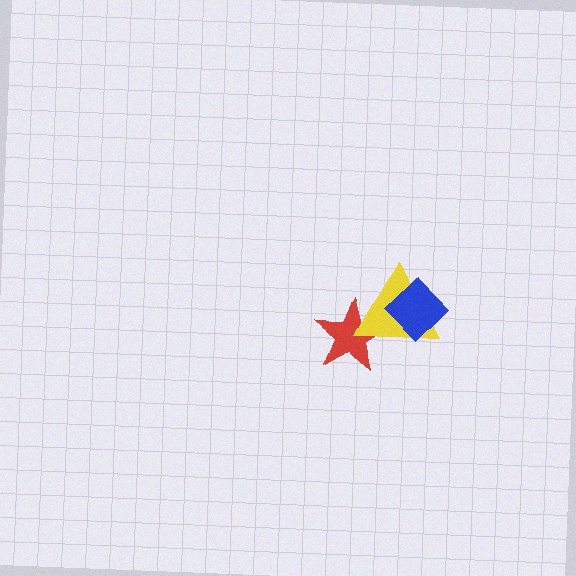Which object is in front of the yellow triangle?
The blue diamond is in front of the yellow triangle.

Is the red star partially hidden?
Yes, it is partially covered by another shape.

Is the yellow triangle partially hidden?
Yes, it is partially covered by another shape.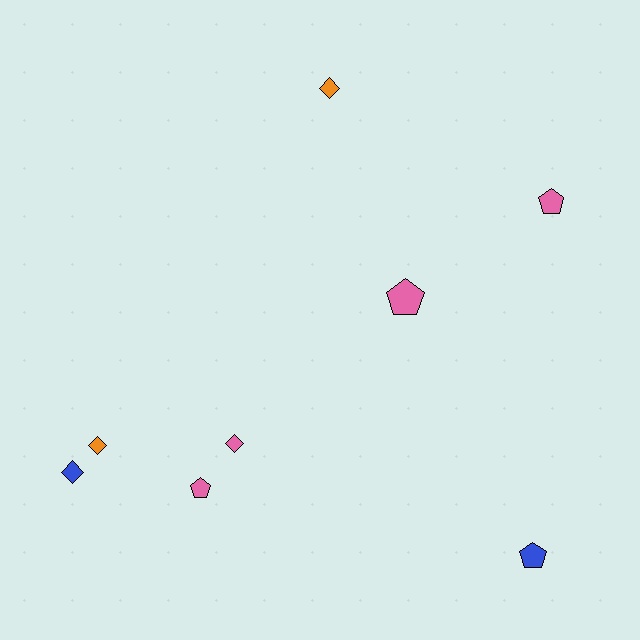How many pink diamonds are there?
There is 1 pink diamond.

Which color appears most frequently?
Pink, with 4 objects.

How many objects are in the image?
There are 8 objects.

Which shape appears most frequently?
Pentagon, with 4 objects.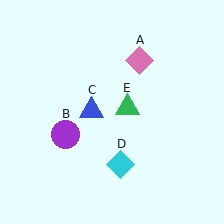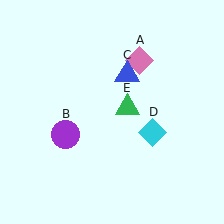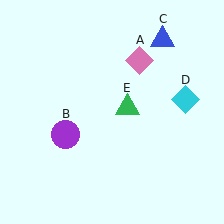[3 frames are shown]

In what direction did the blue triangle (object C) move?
The blue triangle (object C) moved up and to the right.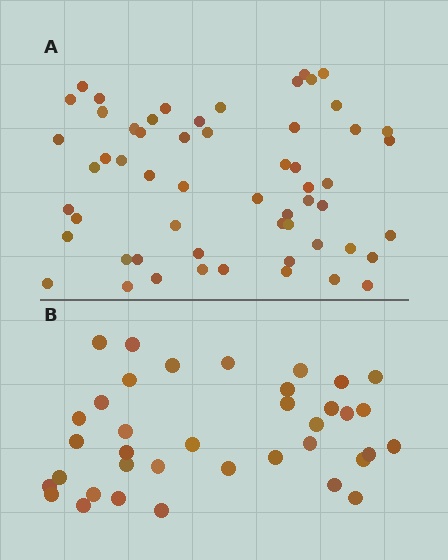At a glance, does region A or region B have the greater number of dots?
Region A (the top region) has more dots.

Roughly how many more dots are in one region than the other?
Region A has approximately 20 more dots than region B.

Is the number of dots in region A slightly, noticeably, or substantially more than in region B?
Region A has substantially more. The ratio is roughly 1.5 to 1.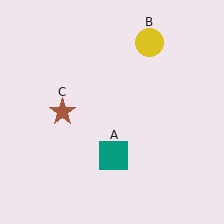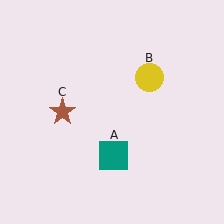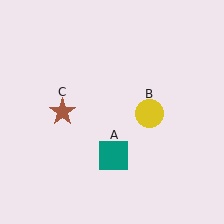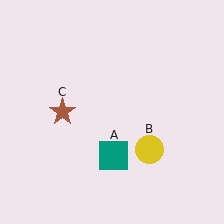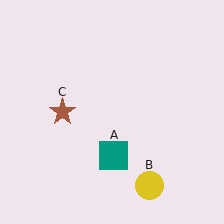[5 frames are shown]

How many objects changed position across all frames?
1 object changed position: yellow circle (object B).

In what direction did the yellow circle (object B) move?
The yellow circle (object B) moved down.